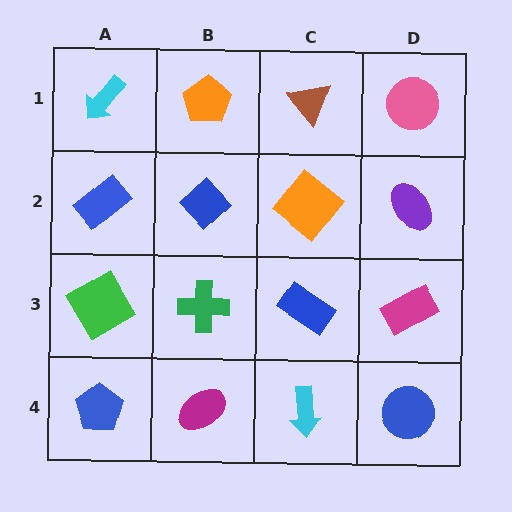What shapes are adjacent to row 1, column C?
An orange diamond (row 2, column C), an orange pentagon (row 1, column B), a pink circle (row 1, column D).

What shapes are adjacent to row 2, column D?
A pink circle (row 1, column D), a magenta rectangle (row 3, column D), an orange diamond (row 2, column C).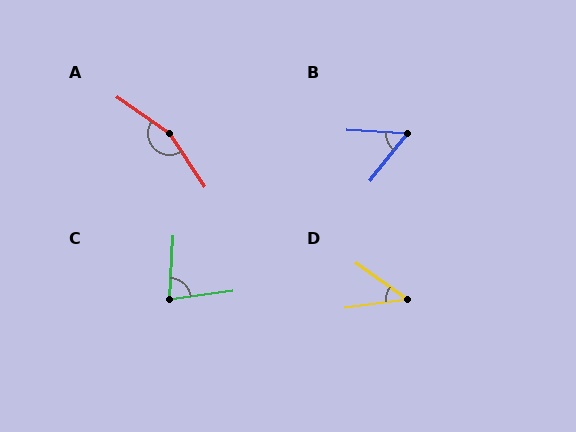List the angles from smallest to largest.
D (43°), B (55°), C (79°), A (159°).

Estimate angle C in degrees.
Approximately 79 degrees.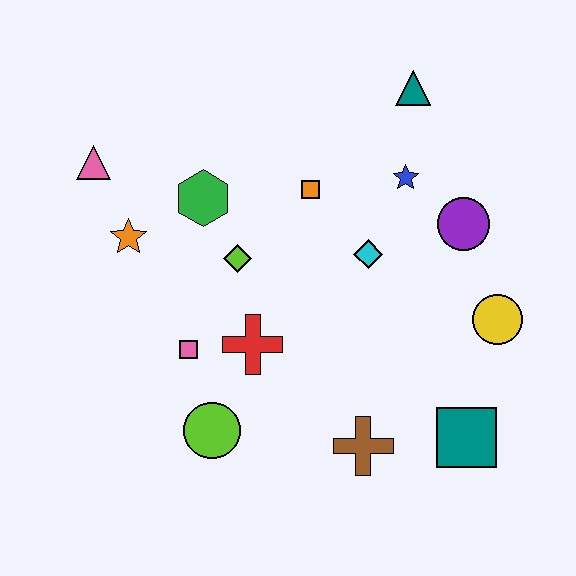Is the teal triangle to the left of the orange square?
No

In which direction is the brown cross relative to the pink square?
The brown cross is to the right of the pink square.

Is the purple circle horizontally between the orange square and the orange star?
No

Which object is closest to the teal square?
The brown cross is closest to the teal square.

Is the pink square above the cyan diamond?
No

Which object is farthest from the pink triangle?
The teal square is farthest from the pink triangle.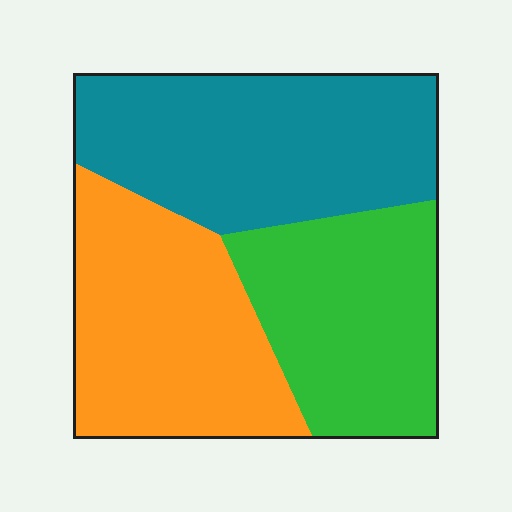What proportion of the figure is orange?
Orange takes up about one third (1/3) of the figure.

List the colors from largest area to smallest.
From largest to smallest: teal, orange, green.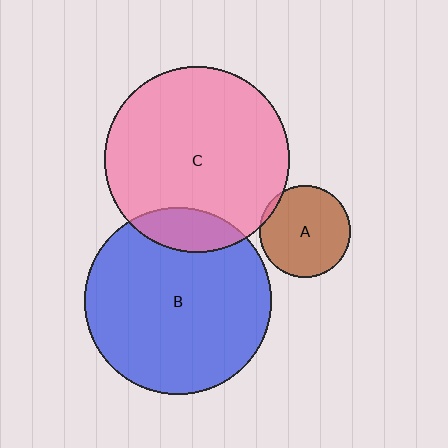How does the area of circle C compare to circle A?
Approximately 4.1 times.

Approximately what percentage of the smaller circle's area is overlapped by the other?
Approximately 15%.